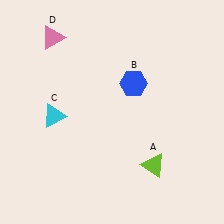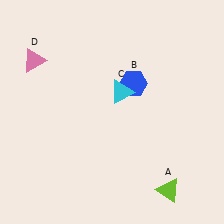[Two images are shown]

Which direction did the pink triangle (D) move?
The pink triangle (D) moved down.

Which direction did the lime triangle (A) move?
The lime triangle (A) moved down.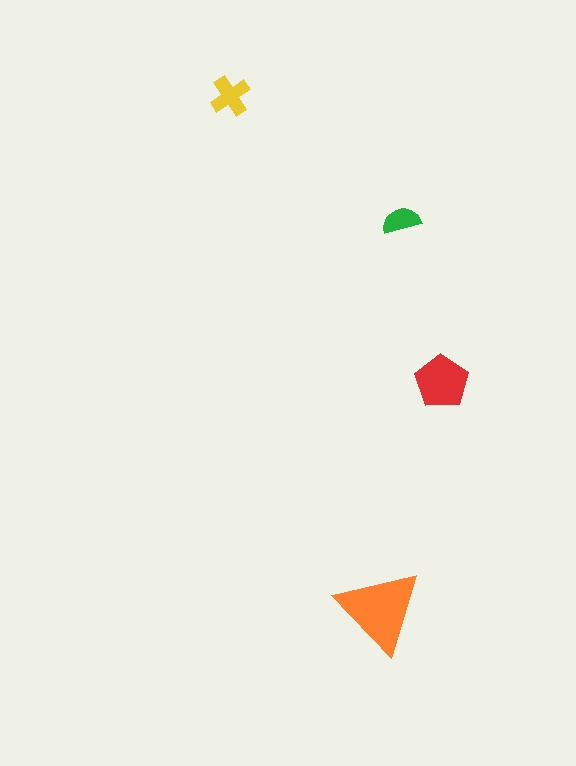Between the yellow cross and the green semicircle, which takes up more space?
The yellow cross.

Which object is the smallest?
The green semicircle.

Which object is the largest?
The orange triangle.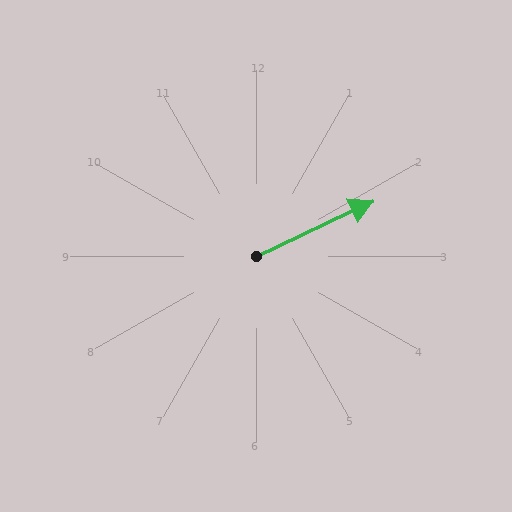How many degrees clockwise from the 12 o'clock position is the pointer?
Approximately 65 degrees.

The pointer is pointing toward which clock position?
Roughly 2 o'clock.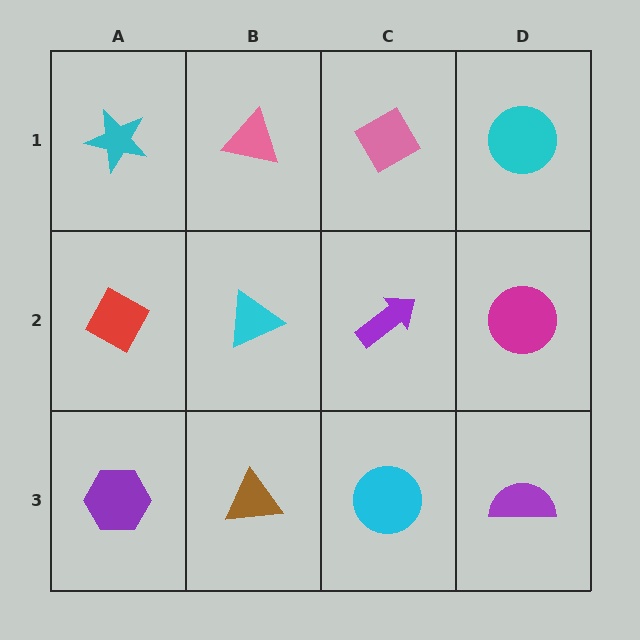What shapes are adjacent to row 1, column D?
A magenta circle (row 2, column D), a pink diamond (row 1, column C).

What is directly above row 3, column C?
A purple arrow.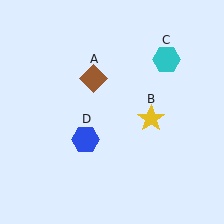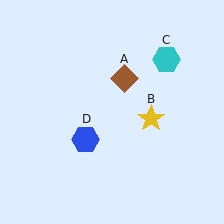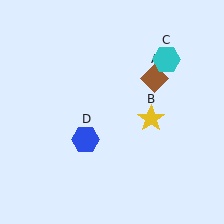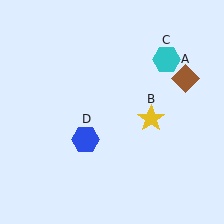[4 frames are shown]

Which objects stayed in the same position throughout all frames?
Yellow star (object B) and cyan hexagon (object C) and blue hexagon (object D) remained stationary.